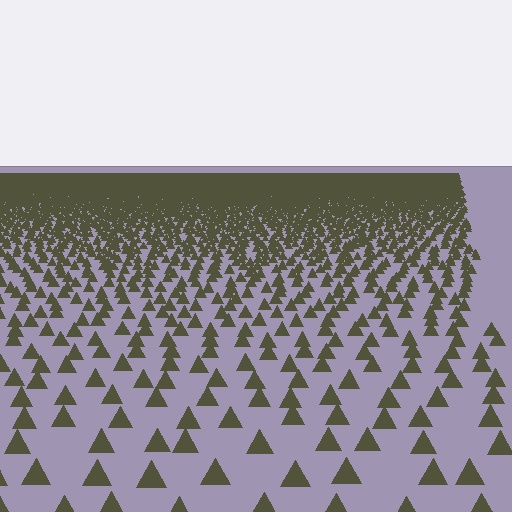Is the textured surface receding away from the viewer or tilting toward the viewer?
The surface is receding away from the viewer. Texture elements get smaller and denser toward the top.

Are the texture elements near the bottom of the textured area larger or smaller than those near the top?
Larger. Near the bottom, elements are closer to the viewer and appear at a bigger on-screen size.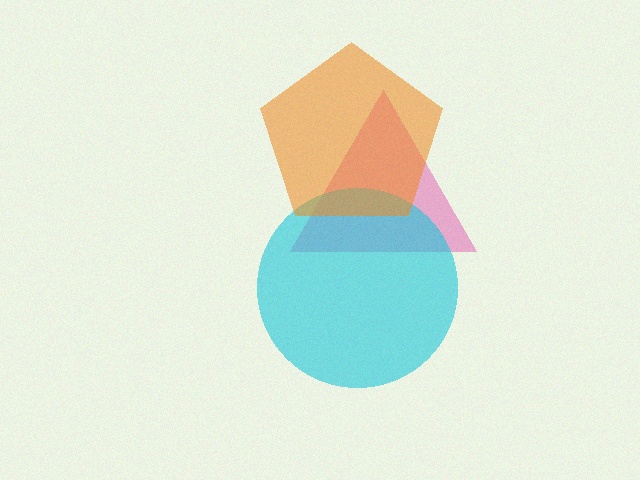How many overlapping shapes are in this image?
There are 3 overlapping shapes in the image.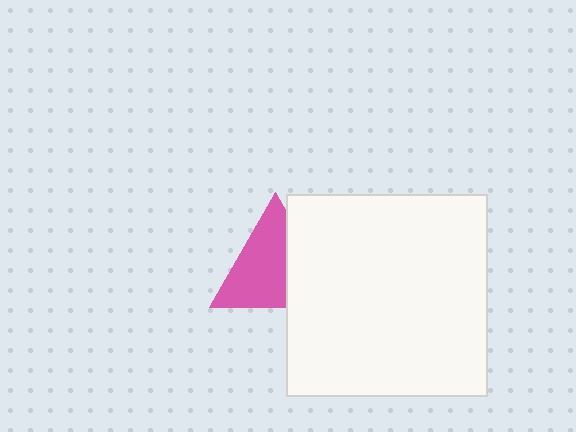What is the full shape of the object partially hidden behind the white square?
The partially hidden object is a pink triangle.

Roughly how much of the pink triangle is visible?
About half of it is visible (roughly 64%).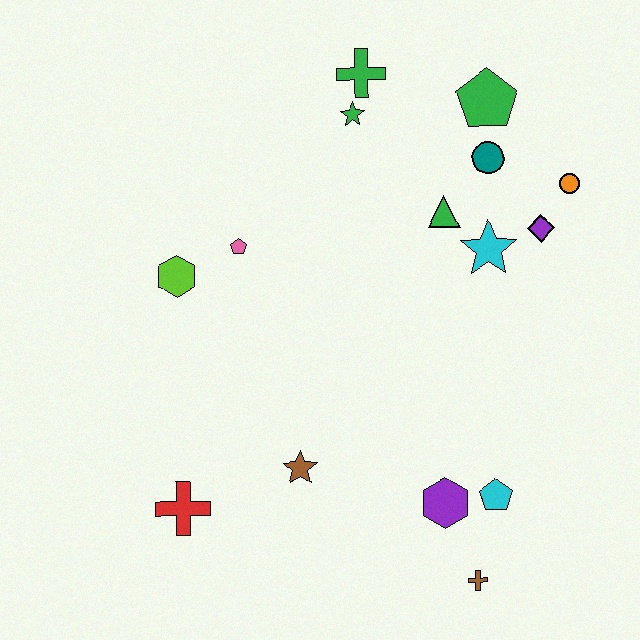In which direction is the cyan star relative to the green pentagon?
The cyan star is below the green pentagon.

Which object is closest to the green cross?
The green star is closest to the green cross.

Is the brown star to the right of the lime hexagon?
Yes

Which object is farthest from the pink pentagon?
The brown cross is farthest from the pink pentagon.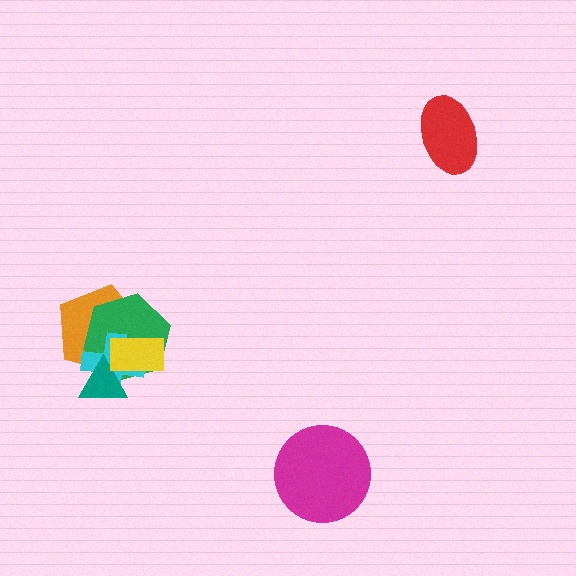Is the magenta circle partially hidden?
No, no other shape covers it.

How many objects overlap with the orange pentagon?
4 objects overlap with the orange pentagon.